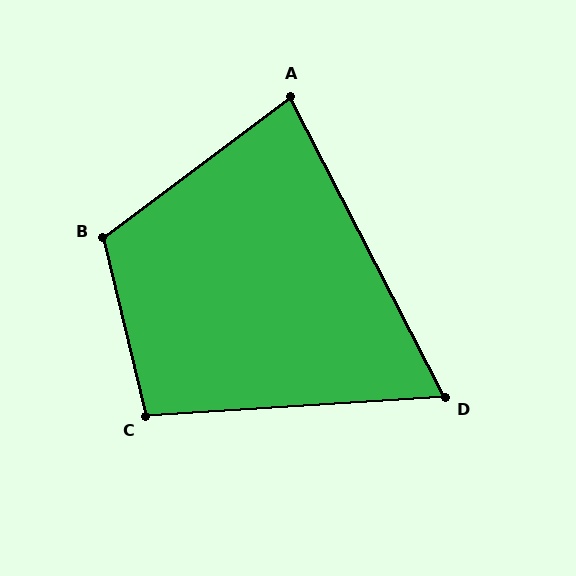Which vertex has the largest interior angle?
B, at approximately 114 degrees.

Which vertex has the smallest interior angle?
D, at approximately 66 degrees.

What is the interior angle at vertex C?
Approximately 100 degrees (obtuse).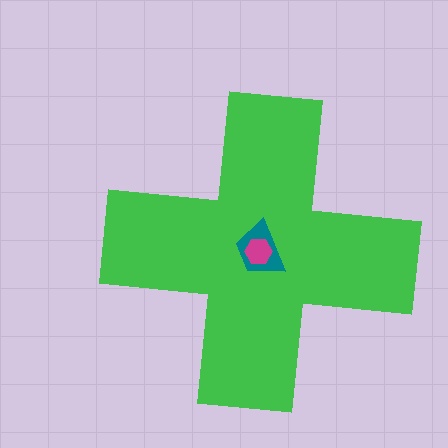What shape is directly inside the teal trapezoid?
The magenta hexagon.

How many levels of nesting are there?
3.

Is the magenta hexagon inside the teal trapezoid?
Yes.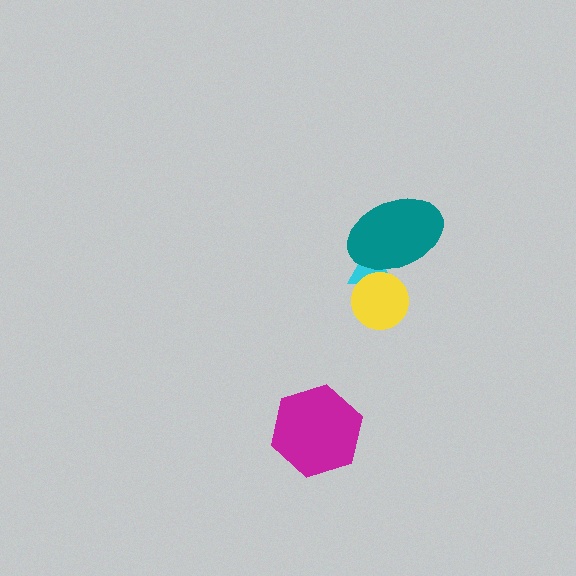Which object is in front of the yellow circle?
The teal ellipse is in front of the yellow circle.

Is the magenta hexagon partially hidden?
No, no other shape covers it.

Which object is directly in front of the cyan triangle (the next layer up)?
The yellow circle is directly in front of the cyan triangle.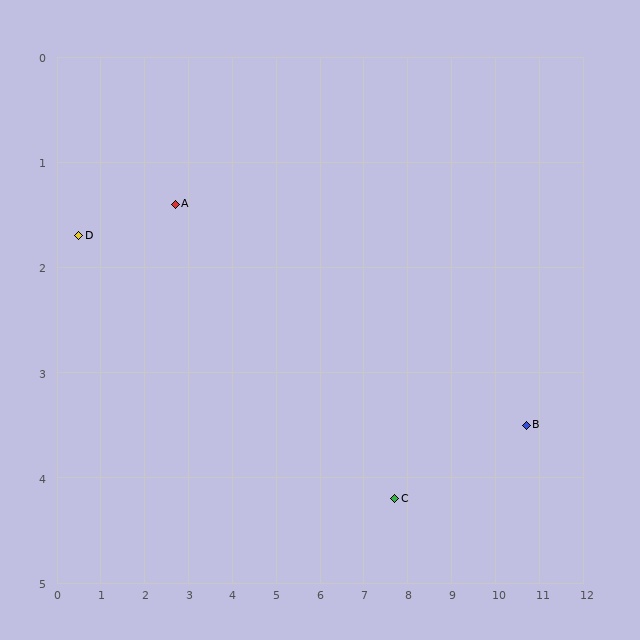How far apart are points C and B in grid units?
Points C and B are about 3.1 grid units apart.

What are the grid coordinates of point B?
Point B is at approximately (10.7, 3.5).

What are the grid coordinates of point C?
Point C is at approximately (7.7, 4.2).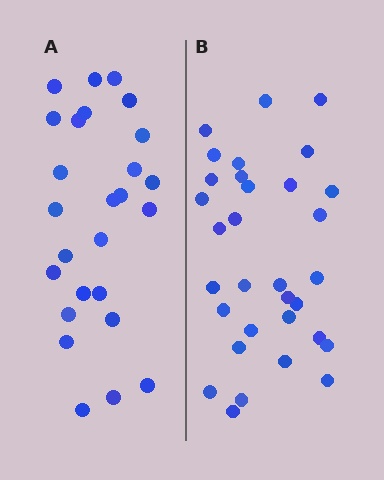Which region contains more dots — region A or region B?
Region B (the right region) has more dots.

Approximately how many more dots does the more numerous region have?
Region B has about 6 more dots than region A.